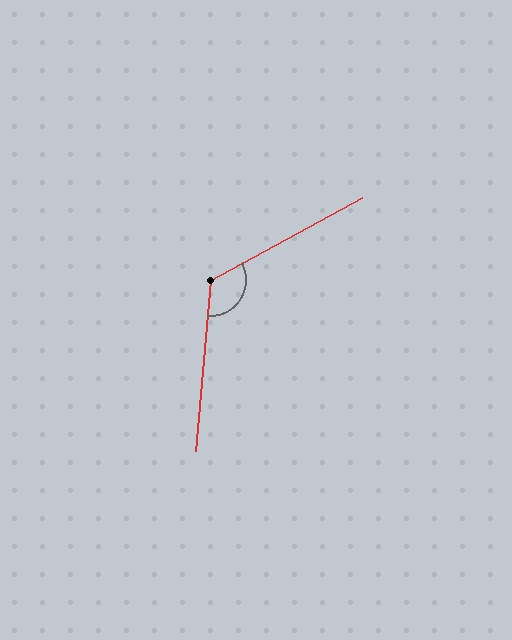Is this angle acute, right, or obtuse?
It is obtuse.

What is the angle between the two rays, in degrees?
Approximately 124 degrees.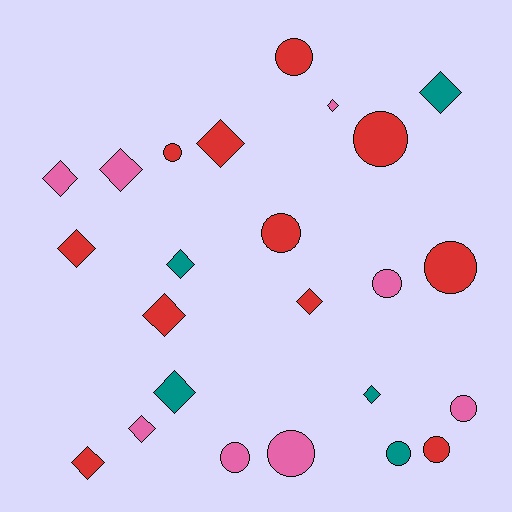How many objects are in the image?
There are 24 objects.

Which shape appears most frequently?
Diamond, with 13 objects.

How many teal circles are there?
There is 1 teal circle.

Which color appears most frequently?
Red, with 11 objects.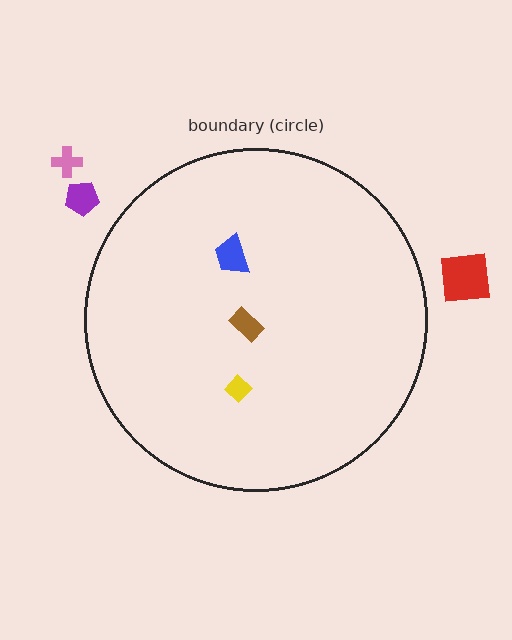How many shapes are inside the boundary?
3 inside, 3 outside.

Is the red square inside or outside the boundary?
Outside.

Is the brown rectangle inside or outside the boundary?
Inside.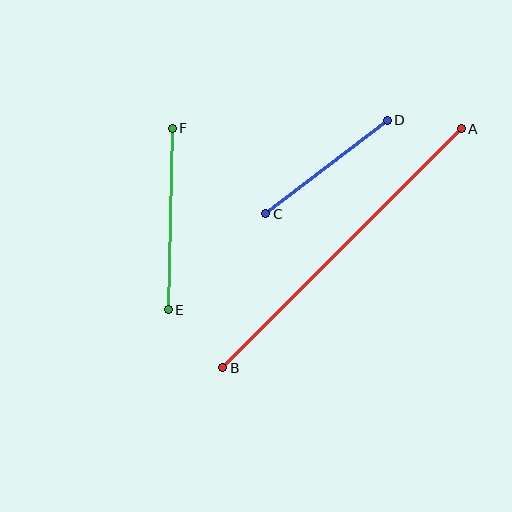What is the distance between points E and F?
The distance is approximately 182 pixels.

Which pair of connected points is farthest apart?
Points A and B are farthest apart.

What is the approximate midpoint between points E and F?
The midpoint is at approximately (170, 219) pixels.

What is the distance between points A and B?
The distance is approximately 338 pixels.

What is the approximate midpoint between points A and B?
The midpoint is at approximately (342, 248) pixels.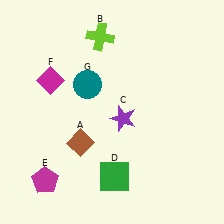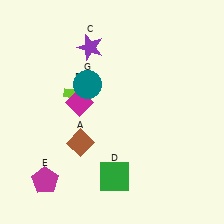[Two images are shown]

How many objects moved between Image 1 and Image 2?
3 objects moved between the two images.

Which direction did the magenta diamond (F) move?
The magenta diamond (F) moved right.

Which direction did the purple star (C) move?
The purple star (C) moved up.